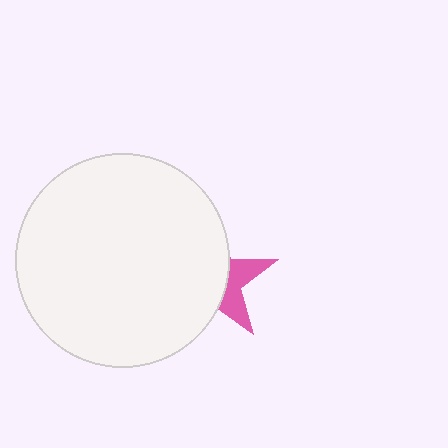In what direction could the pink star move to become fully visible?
The pink star could move right. That would shift it out from behind the white circle entirely.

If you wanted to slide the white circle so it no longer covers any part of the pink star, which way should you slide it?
Slide it left — that is the most direct way to separate the two shapes.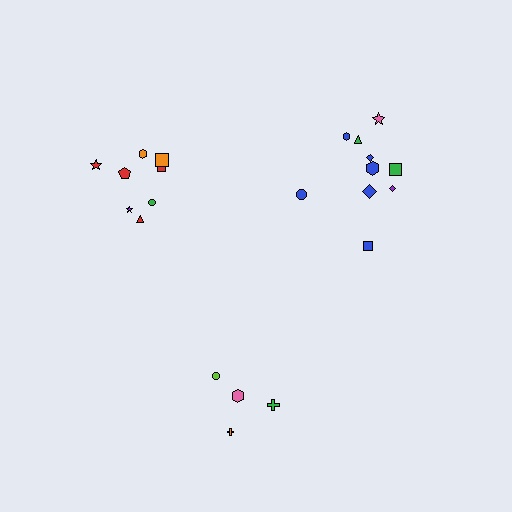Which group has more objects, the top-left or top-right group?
The top-right group.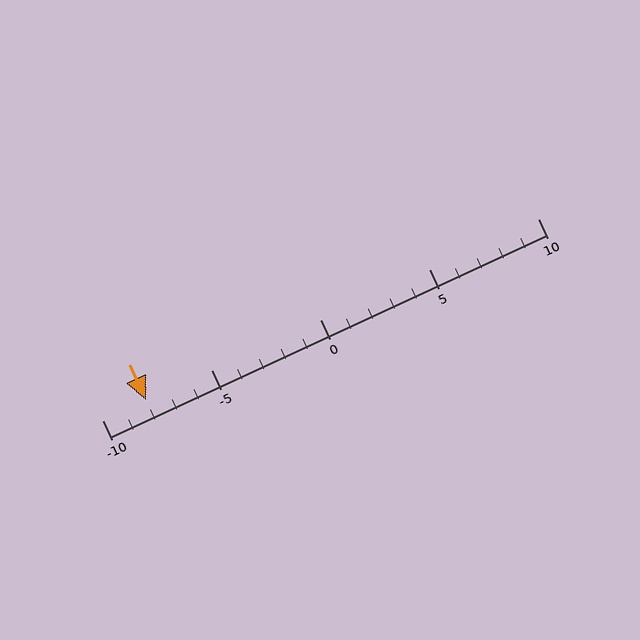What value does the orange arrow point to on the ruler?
The orange arrow points to approximately -8.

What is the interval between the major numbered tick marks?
The major tick marks are spaced 5 units apart.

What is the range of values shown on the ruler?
The ruler shows values from -10 to 10.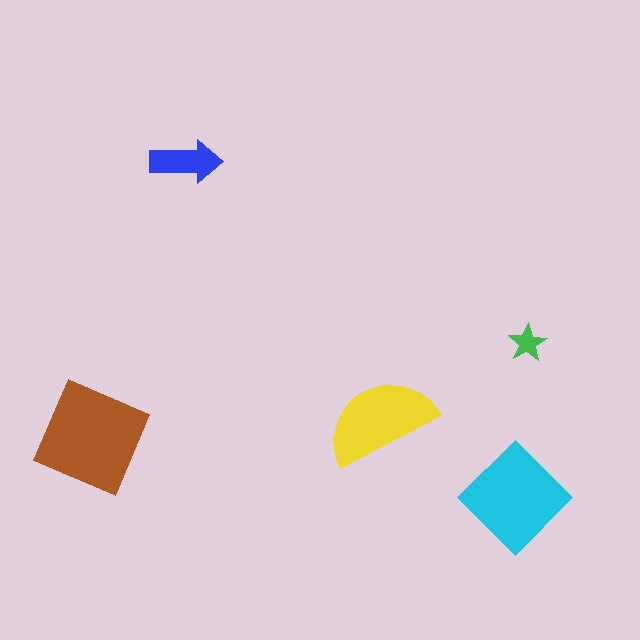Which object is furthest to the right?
The green star is rightmost.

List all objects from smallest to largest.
The green star, the blue arrow, the yellow semicircle, the cyan diamond, the brown square.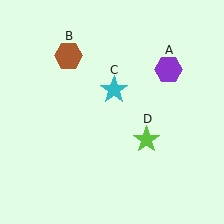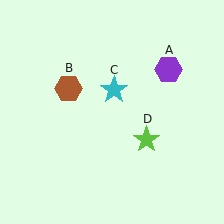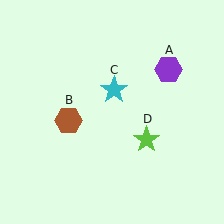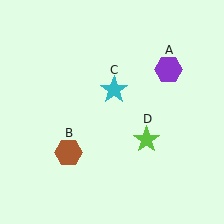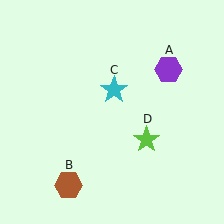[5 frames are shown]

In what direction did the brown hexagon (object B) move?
The brown hexagon (object B) moved down.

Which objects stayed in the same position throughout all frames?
Purple hexagon (object A) and cyan star (object C) and lime star (object D) remained stationary.